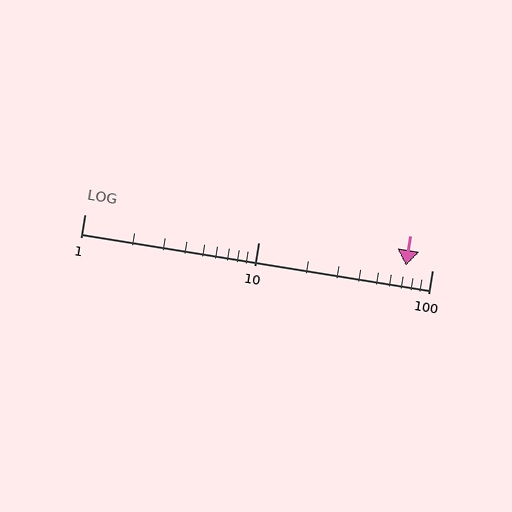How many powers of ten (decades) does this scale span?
The scale spans 2 decades, from 1 to 100.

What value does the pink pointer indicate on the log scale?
The pointer indicates approximately 71.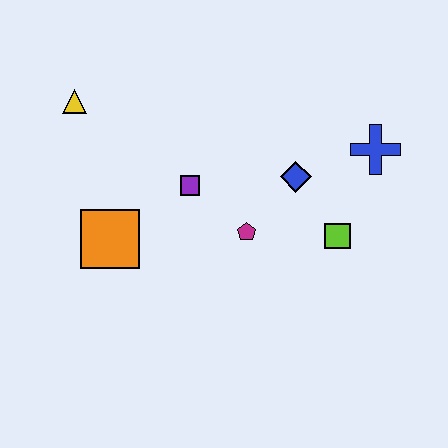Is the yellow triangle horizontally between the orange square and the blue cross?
No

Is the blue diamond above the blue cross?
No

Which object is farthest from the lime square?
The yellow triangle is farthest from the lime square.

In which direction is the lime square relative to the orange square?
The lime square is to the right of the orange square.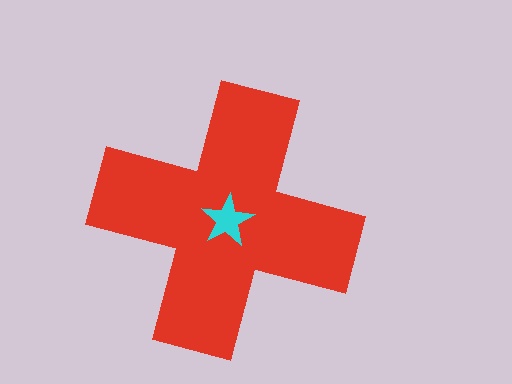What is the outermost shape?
The red cross.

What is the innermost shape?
The cyan star.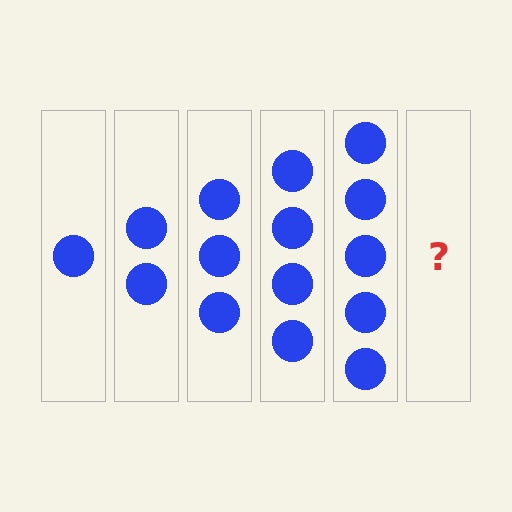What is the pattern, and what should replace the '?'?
The pattern is that each step adds one more circle. The '?' should be 6 circles.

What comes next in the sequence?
The next element should be 6 circles.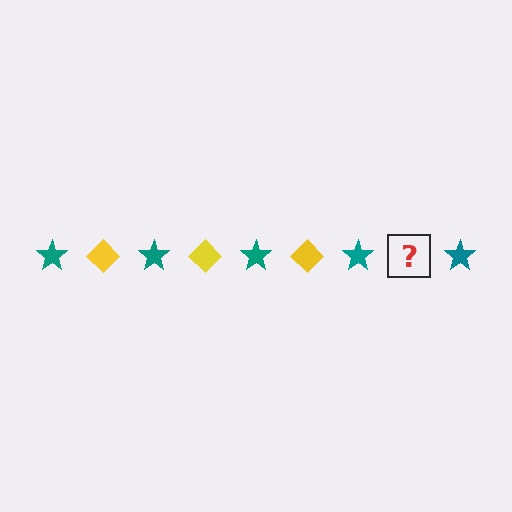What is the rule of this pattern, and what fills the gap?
The rule is that the pattern alternates between teal star and yellow diamond. The gap should be filled with a yellow diamond.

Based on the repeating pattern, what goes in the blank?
The blank should be a yellow diamond.